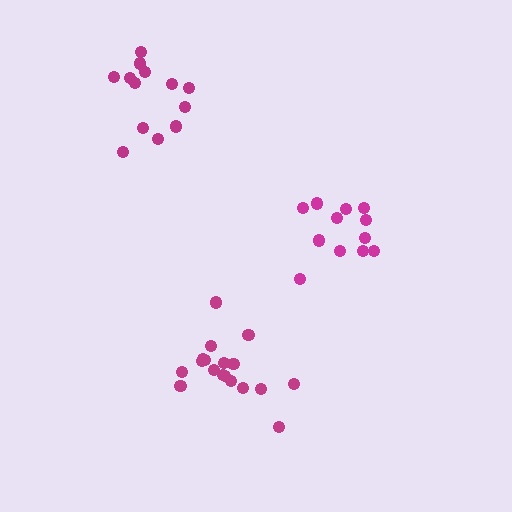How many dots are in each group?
Group 1: 13 dots, Group 2: 12 dots, Group 3: 18 dots (43 total).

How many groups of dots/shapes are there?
There are 3 groups.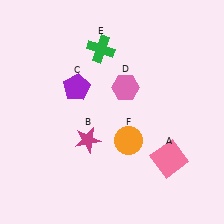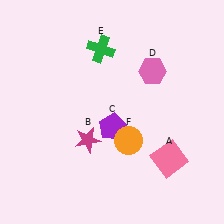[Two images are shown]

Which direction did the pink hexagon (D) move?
The pink hexagon (D) moved right.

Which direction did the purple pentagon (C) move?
The purple pentagon (C) moved down.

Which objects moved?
The objects that moved are: the purple pentagon (C), the pink hexagon (D).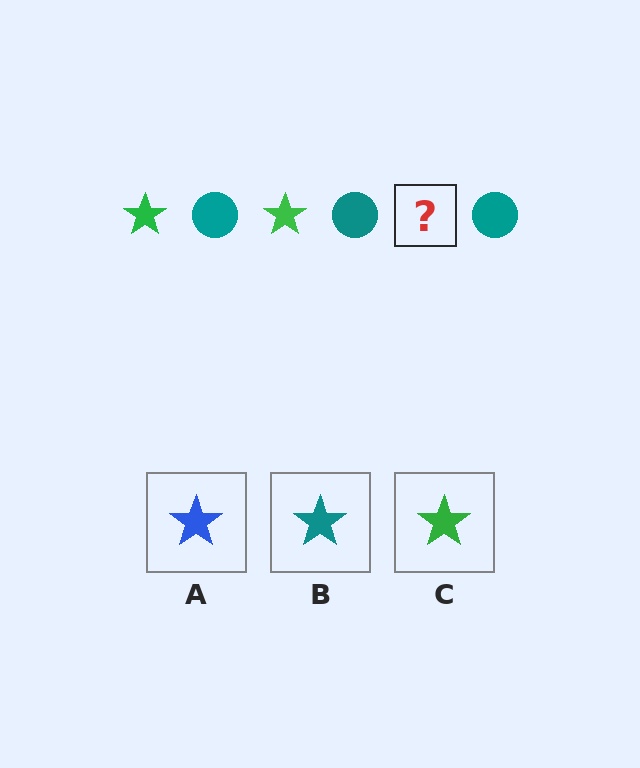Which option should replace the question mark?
Option C.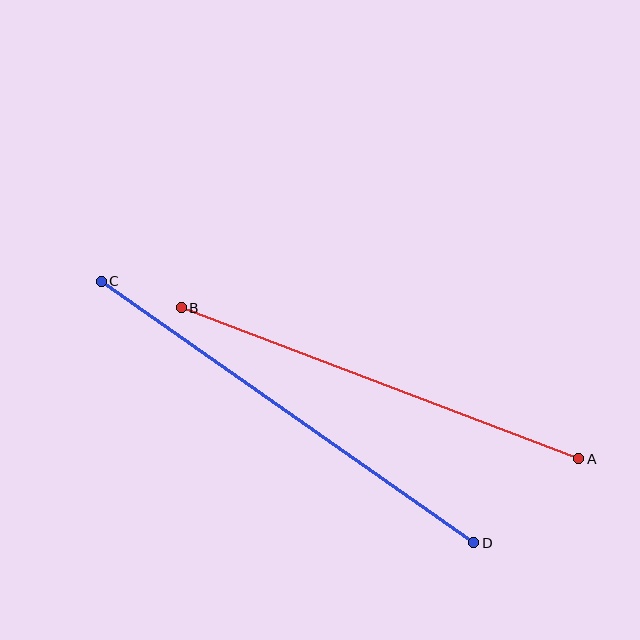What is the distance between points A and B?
The distance is approximately 425 pixels.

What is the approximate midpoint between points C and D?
The midpoint is at approximately (287, 412) pixels.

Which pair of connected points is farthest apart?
Points C and D are farthest apart.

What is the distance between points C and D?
The distance is approximately 455 pixels.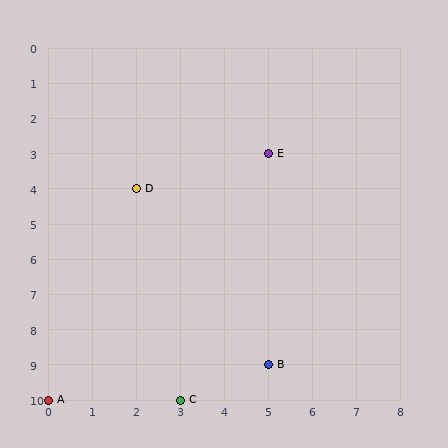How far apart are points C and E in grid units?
Points C and E are 2 columns and 7 rows apart (about 7.3 grid units diagonally).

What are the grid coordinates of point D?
Point D is at grid coordinates (2, 4).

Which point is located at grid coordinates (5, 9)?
Point B is at (5, 9).